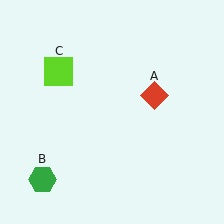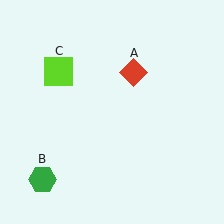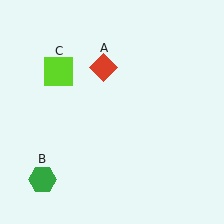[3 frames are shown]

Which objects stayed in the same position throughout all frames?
Green hexagon (object B) and lime square (object C) remained stationary.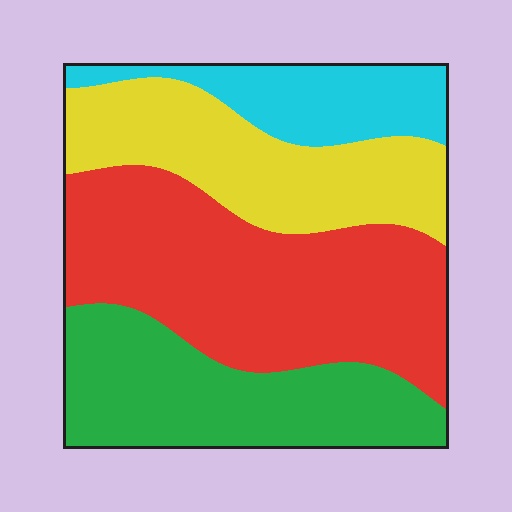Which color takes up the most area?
Red, at roughly 40%.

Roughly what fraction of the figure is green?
Green covers 25% of the figure.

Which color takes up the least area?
Cyan, at roughly 15%.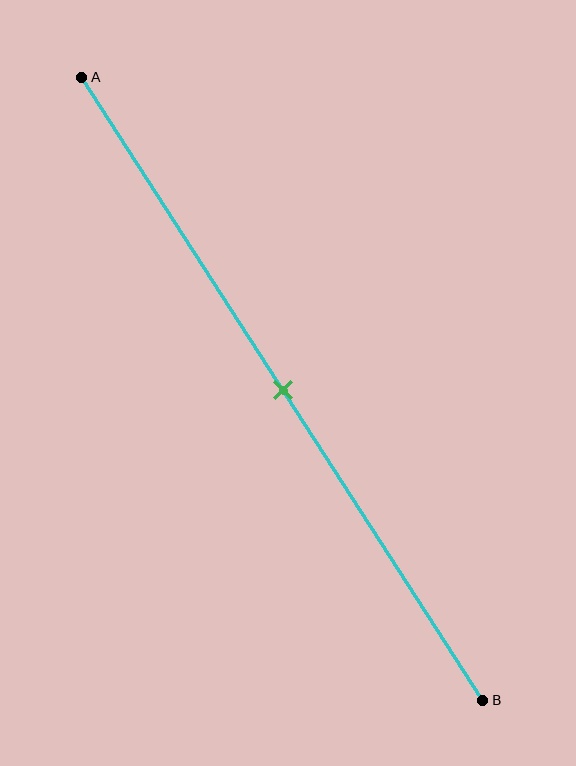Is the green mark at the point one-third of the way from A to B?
No, the mark is at about 50% from A, not at the 33% one-third point.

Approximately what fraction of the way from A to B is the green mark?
The green mark is approximately 50% of the way from A to B.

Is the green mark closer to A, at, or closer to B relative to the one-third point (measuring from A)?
The green mark is closer to point B than the one-third point of segment AB.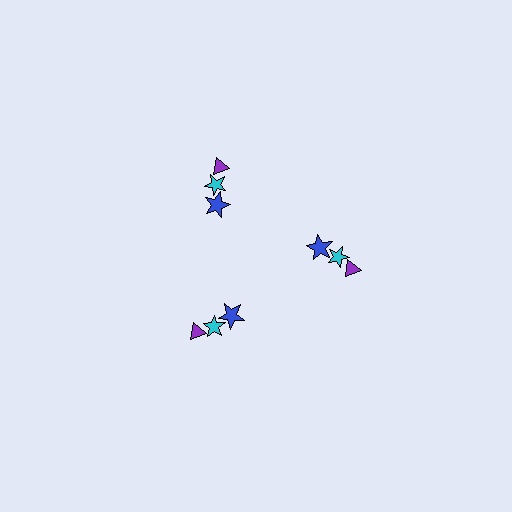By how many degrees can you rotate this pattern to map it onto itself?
The pattern maps onto itself every 120 degrees of rotation.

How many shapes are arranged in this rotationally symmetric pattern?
There are 9 shapes, arranged in 3 groups of 3.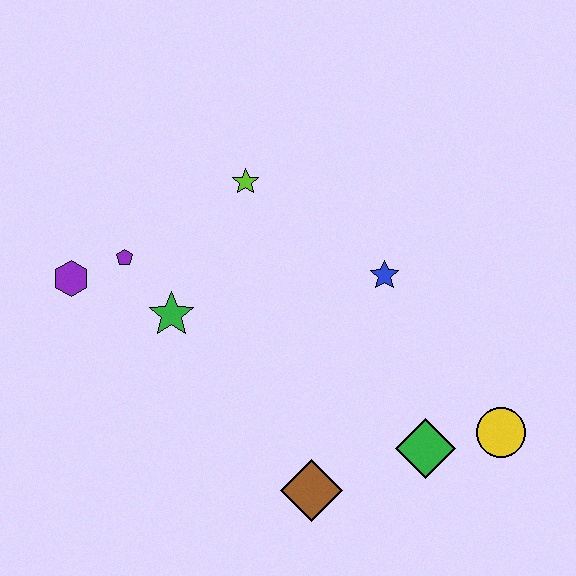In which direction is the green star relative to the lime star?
The green star is below the lime star.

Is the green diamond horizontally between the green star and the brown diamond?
No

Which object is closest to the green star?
The purple pentagon is closest to the green star.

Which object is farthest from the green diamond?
The purple hexagon is farthest from the green diamond.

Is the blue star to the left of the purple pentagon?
No